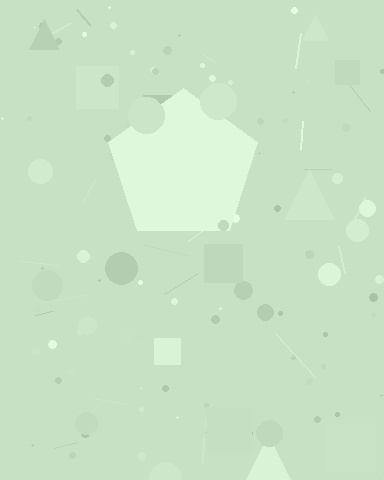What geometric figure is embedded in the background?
A pentagon is embedded in the background.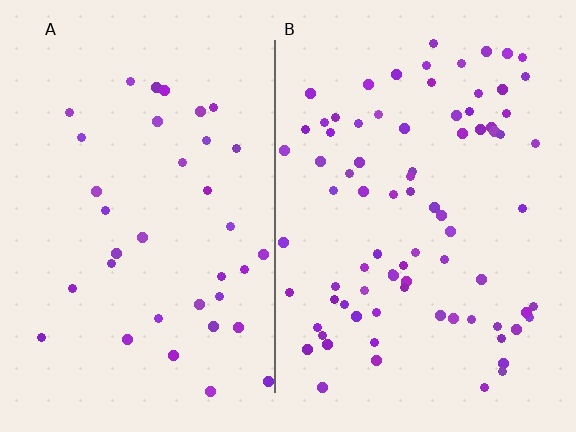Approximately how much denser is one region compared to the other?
Approximately 2.3× — region B over region A.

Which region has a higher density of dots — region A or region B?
B (the right).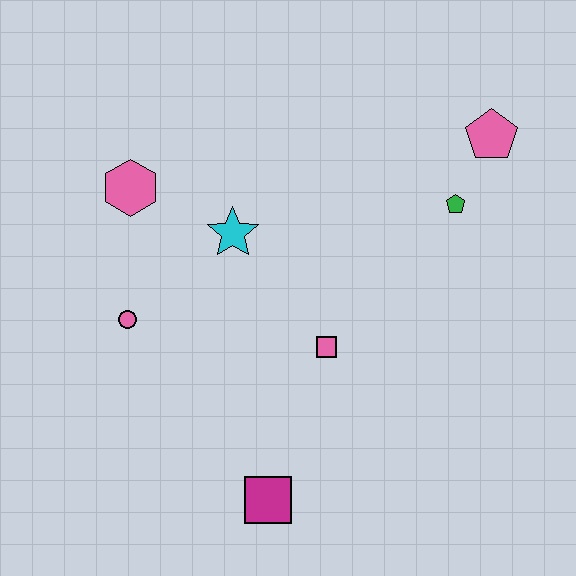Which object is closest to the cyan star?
The pink hexagon is closest to the cyan star.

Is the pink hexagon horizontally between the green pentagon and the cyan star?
No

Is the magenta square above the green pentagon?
No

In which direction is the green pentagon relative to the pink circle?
The green pentagon is to the right of the pink circle.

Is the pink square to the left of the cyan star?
No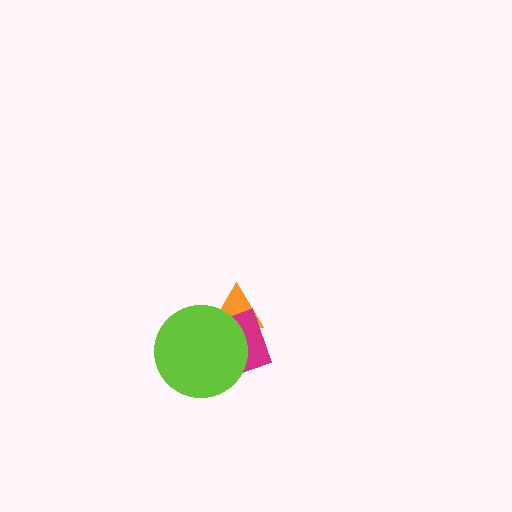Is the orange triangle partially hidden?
Yes, it is partially covered by another shape.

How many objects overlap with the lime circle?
2 objects overlap with the lime circle.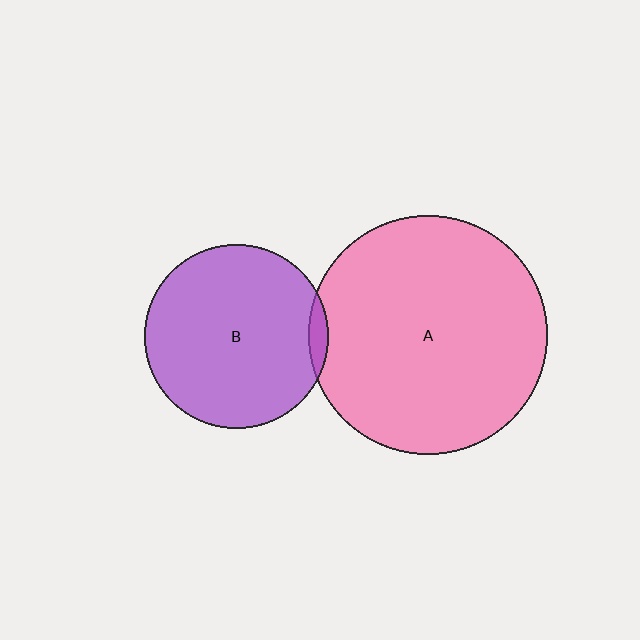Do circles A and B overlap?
Yes.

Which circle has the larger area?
Circle A (pink).